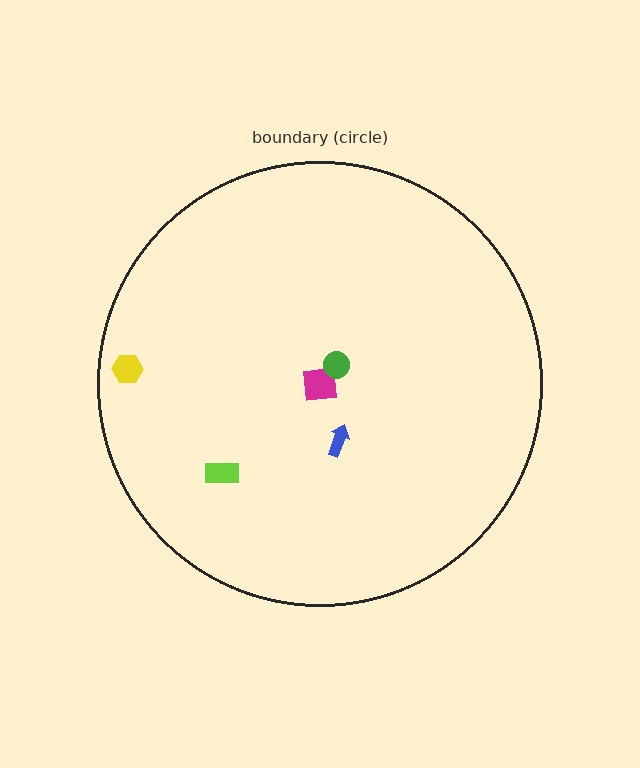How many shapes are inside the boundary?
5 inside, 0 outside.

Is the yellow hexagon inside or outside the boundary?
Inside.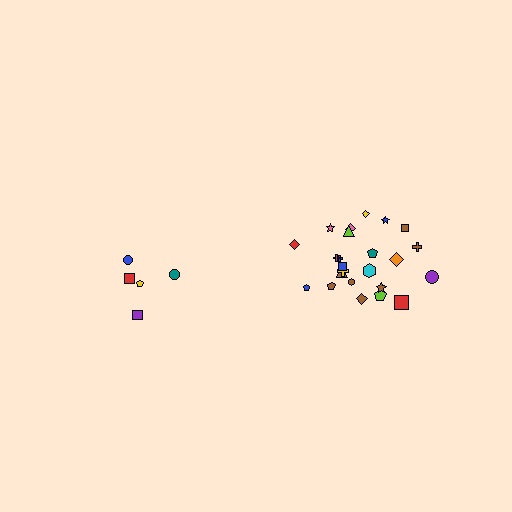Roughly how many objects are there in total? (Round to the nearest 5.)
Roughly 30 objects in total.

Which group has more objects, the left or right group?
The right group.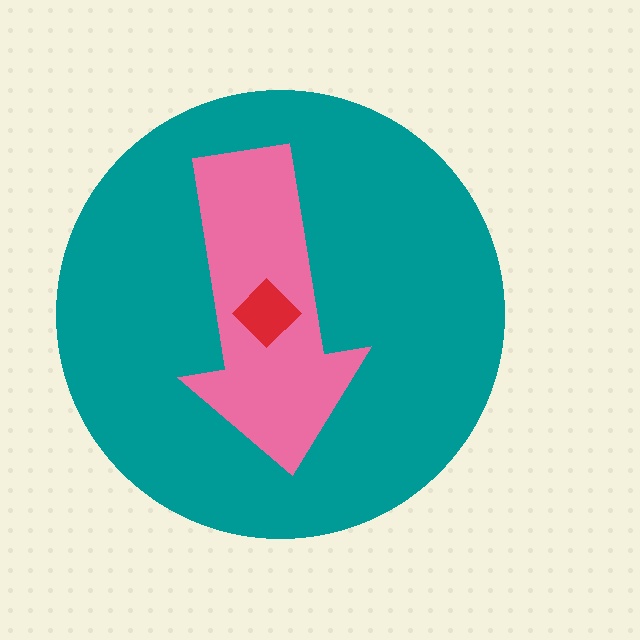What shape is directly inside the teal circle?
The pink arrow.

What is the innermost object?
The red diamond.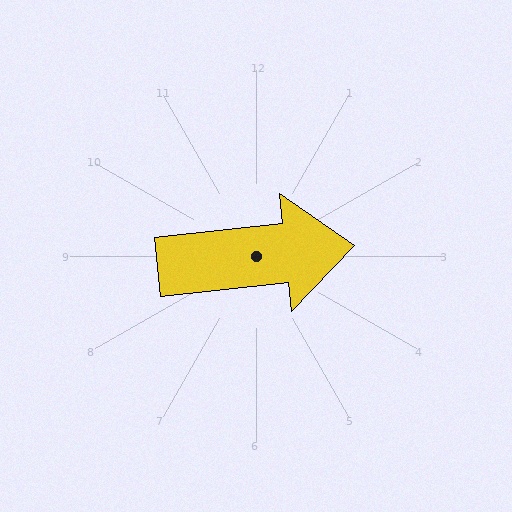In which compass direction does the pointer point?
East.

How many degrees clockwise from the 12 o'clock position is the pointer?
Approximately 84 degrees.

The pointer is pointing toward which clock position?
Roughly 3 o'clock.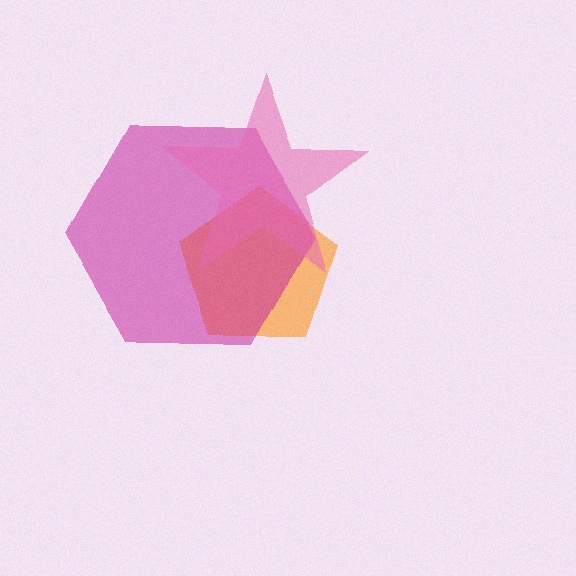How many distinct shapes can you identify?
There are 3 distinct shapes: an orange pentagon, a magenta hexagon, a pink star.